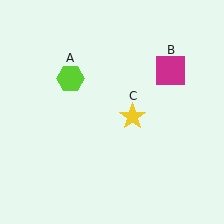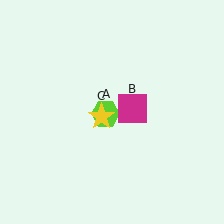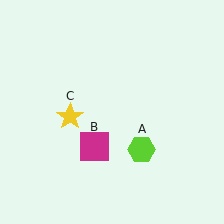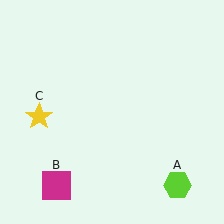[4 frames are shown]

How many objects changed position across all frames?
3 objects changed position: lime hexagon (object A), magenta square (object B), yellow star (object C).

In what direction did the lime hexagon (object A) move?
The lime hexagon (object A) moved down and to the right.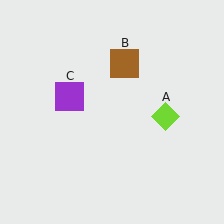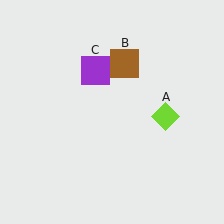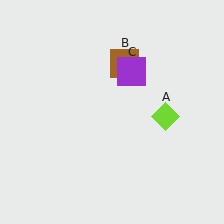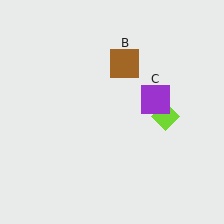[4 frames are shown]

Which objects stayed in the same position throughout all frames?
Lime diamond (object A) and brown square (object B) remained stationary.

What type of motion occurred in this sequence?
The purple square (object C) rotated clockwise around the center of the scene.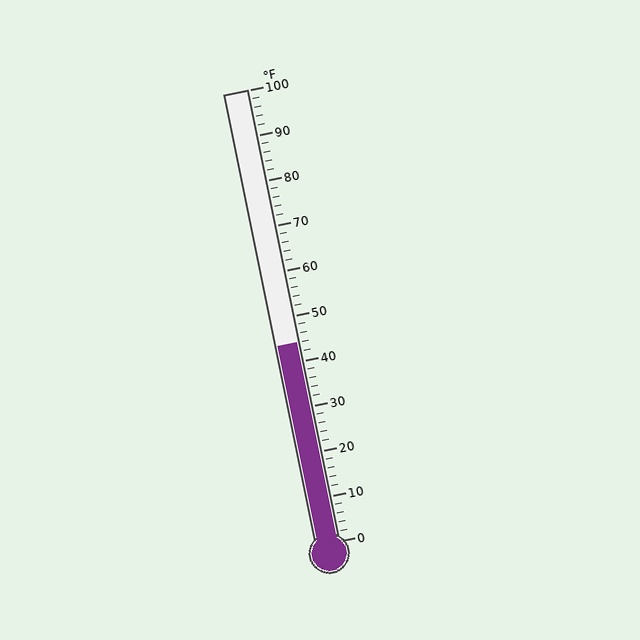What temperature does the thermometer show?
The thermometer shows approximately 44°F.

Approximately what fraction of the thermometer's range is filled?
The thermometer is filled to approximately 45% of its range.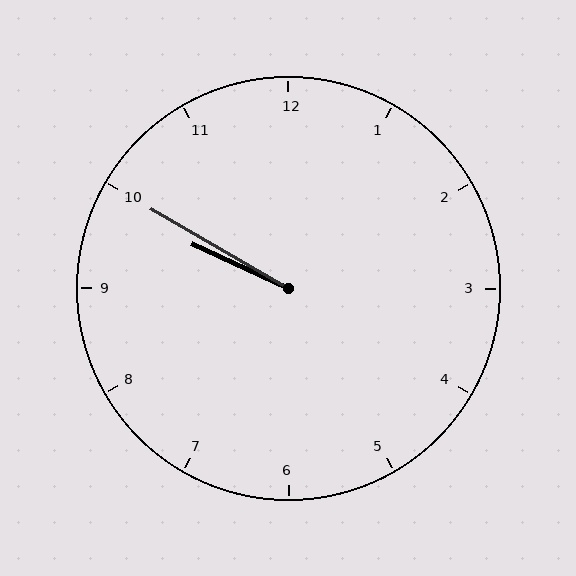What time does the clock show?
9:50.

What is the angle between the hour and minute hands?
Approximately 5 degrees.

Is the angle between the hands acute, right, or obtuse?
It is acute.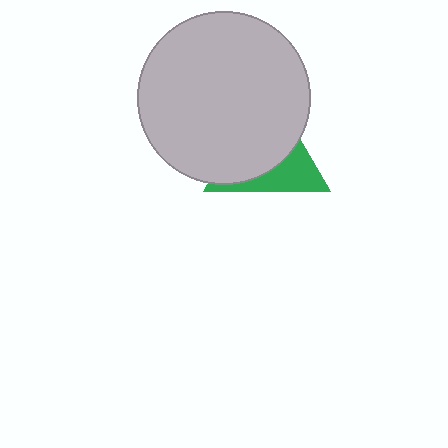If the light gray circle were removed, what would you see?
You would see the complete green triangle.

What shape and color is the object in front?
The object in front is a light gray circle.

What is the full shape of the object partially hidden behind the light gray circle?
The partially hidden object is a green triangle.